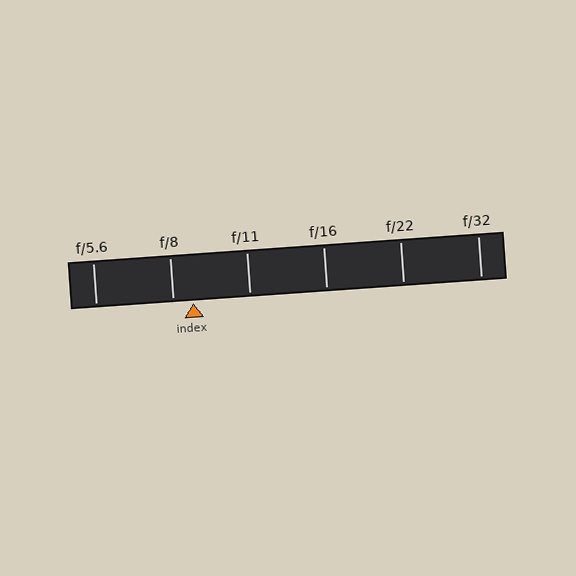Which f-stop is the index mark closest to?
The index mark is closest to f/8.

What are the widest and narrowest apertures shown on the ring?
The widest aperture shown is f/5.6 and the narrowest is f/32.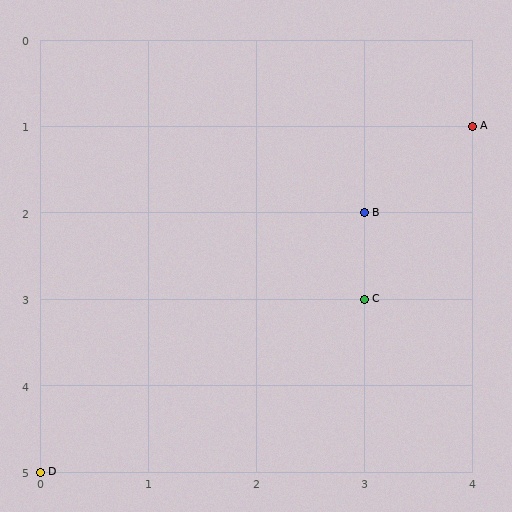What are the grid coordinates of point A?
Point A is at grid coordinates (4, 1).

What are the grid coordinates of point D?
Point D is at grid coordinates (0, 5).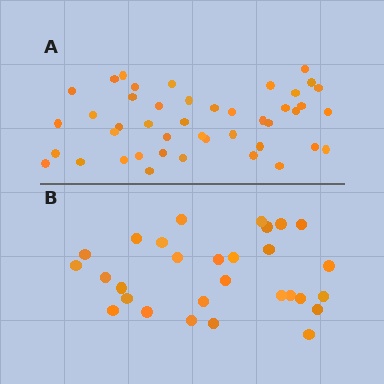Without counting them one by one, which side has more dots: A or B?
Region A (the top region) has more dots.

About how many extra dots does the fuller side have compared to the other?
Region A has approximately 15 more dots than region B.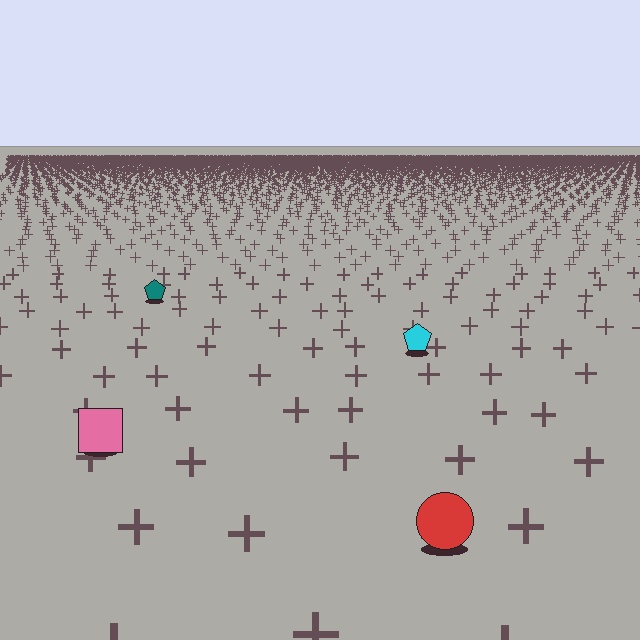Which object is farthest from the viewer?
The teal pentagon is farthest from the viewer. It appears smaller and the ground texture around it is denser.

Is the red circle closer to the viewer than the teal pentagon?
Yes. The red circle is closer — you can tell from the texture gradient: the ground texture is coarser near it.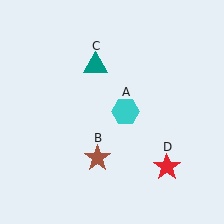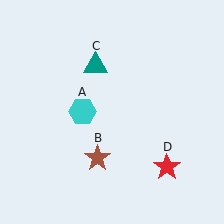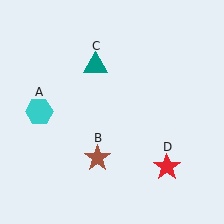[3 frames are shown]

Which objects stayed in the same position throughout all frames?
Brown star (object B) and teal triangle (object C) and red star (object D) remained stationary.